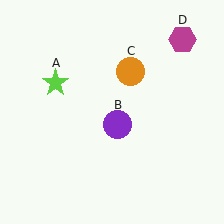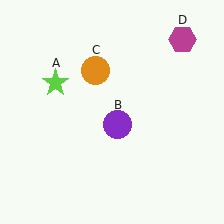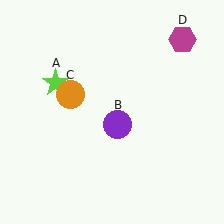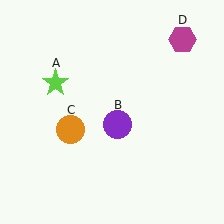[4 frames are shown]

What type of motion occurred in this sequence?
The orange circle (object C) rotated counterclockwise around the center of the scene.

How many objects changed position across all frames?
1 object changed position: orange circle (object C).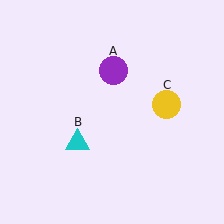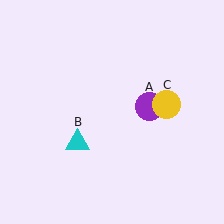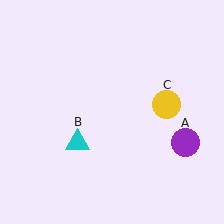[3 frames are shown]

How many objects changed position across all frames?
1 object changed position: purple circle (object A).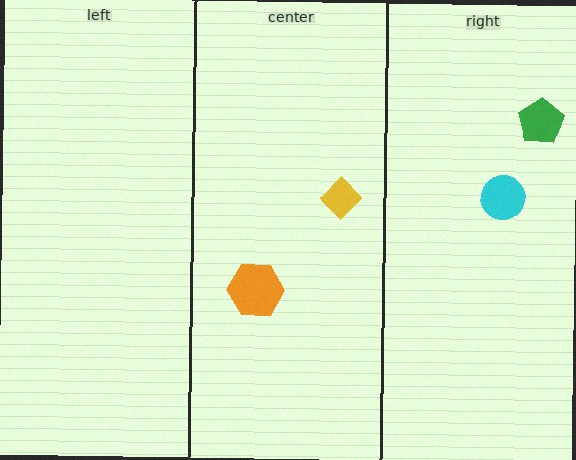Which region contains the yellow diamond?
The center region.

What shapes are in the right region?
The cyan circle, the green pentagon.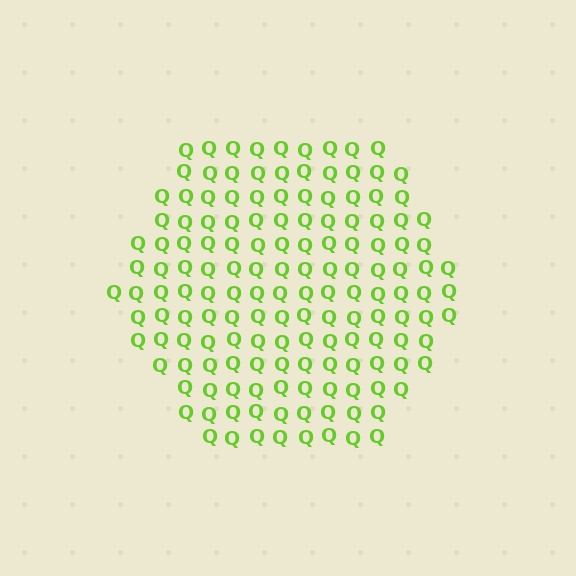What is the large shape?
The large shape is a hexagon.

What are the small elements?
The small elements are letter Q's.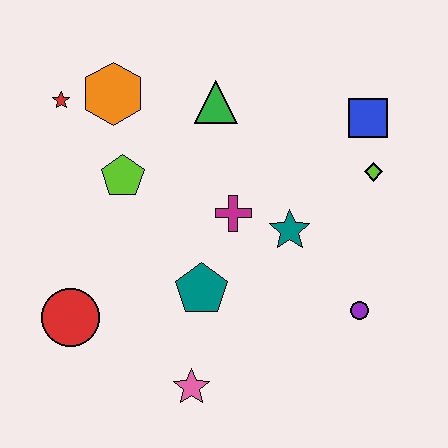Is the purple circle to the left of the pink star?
No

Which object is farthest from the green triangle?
The pink star is farthest from the green triangle.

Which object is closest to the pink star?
The teal pentagon is closest to the pink star.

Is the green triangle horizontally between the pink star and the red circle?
No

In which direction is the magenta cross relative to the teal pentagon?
The magenta cross is above the teal pentagon.